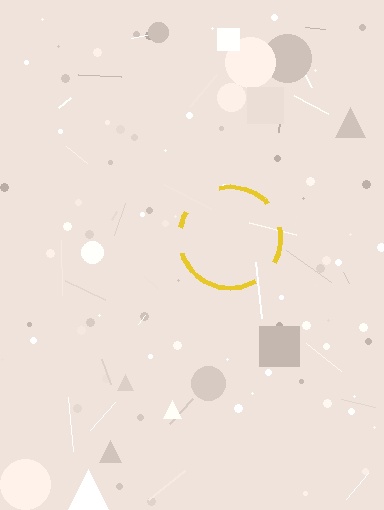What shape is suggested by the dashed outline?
The dashed outline suggests a circle.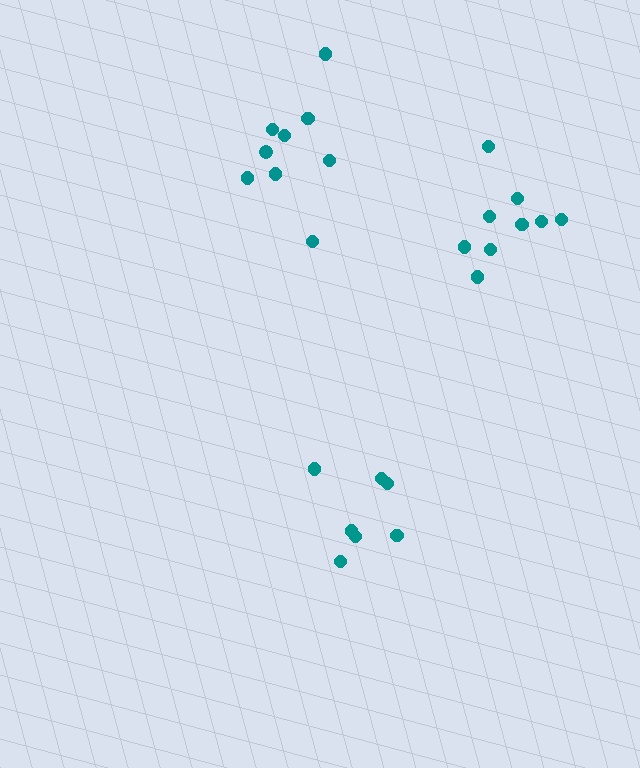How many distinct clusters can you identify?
There are 3 distinct clusters.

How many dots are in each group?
Group 1: 9 dots, Group 2: 7 dots, Group 3: 9 dots (25 total).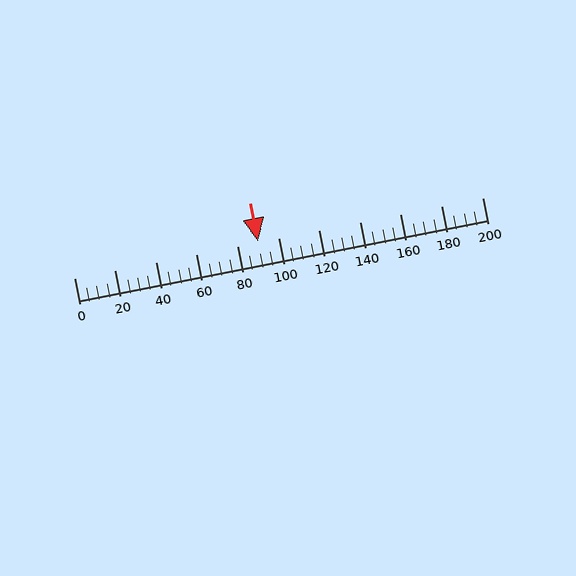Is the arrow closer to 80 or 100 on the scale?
The arrow is closer to 100.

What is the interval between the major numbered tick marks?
The major tick marks are spaced 20 units apart.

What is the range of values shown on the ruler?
The ruler shows values from 0 to 200.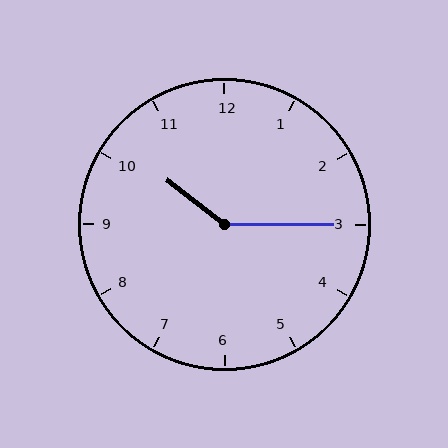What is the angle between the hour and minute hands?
Approximately 142 degrees.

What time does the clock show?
10:15.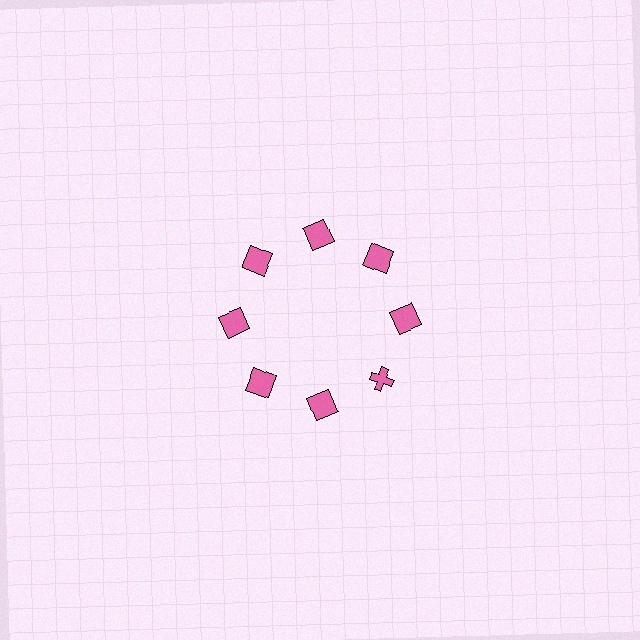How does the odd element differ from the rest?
It has a different shape: cross instead of square.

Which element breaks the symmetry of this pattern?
The pink cross at roughly the 4 o'clock position breaks the symmetry. All other shapes are pink squares.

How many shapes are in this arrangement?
There are 8 shapes arranged in a ring pattern.